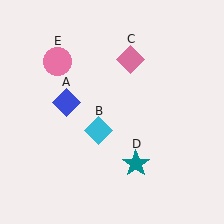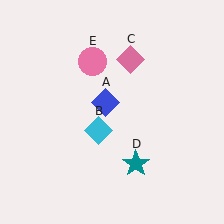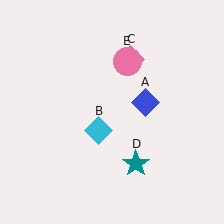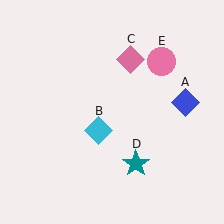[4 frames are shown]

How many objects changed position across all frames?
2 objects changed position: blue diamond (object A), pink circle (object E).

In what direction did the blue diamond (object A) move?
The blue diamond (object A) moved right.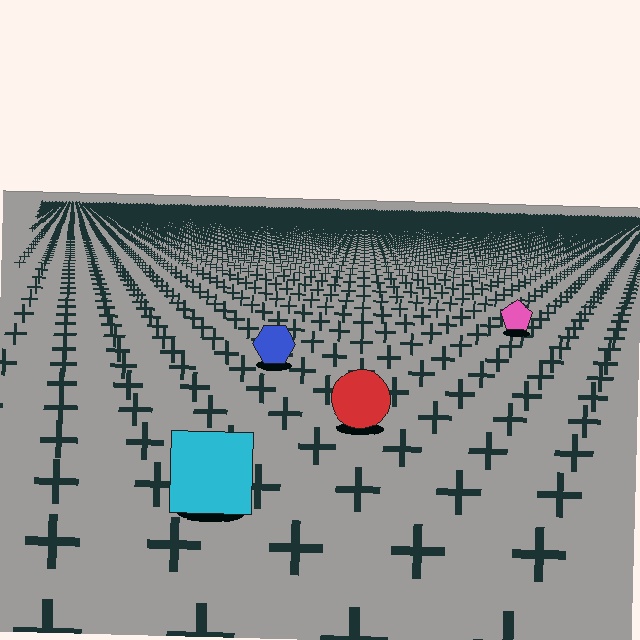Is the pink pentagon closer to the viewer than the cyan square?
No. The cyan square is closer — you can tell from the texture gradient: the ground texture is coarser near it.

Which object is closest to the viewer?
The cyan square is closest. The texture marks near it are larger and more spread out.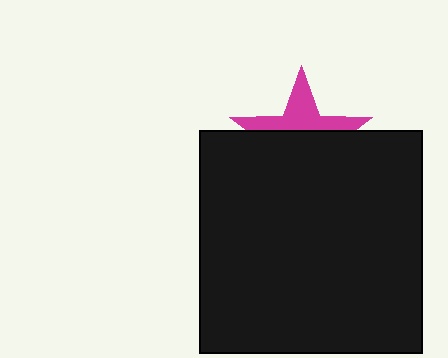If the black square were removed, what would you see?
You would see the complete magenta star.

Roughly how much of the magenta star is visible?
A small part of it is visible (roughly 39%).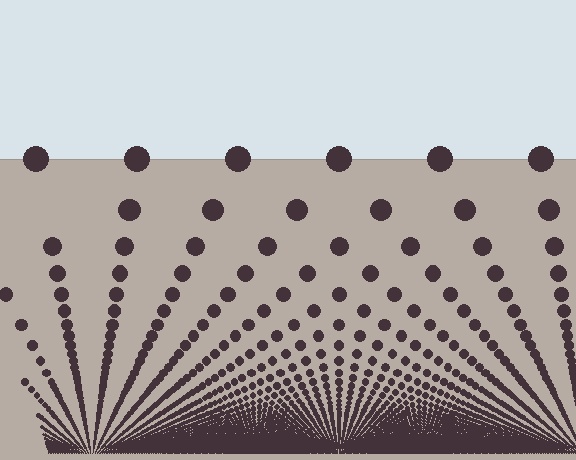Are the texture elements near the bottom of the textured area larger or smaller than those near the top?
Smaller. The gradient is inverted — elements near the bottom are smaller and denser.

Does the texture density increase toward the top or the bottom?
Density increases toward the bottom.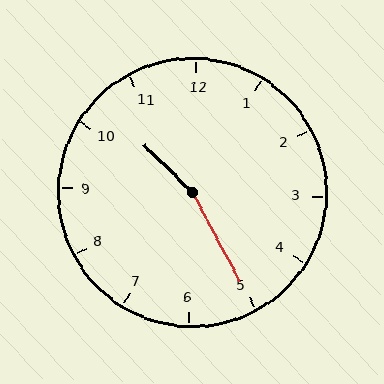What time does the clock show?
10:25.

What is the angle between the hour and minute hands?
Approximately 162 degrees.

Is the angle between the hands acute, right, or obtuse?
It is obtuse.